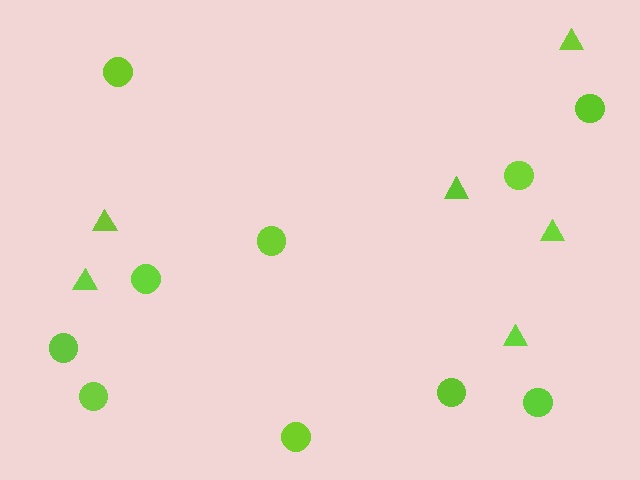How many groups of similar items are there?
There are 2 groups: one group of circles (10) and one group of triangles (6).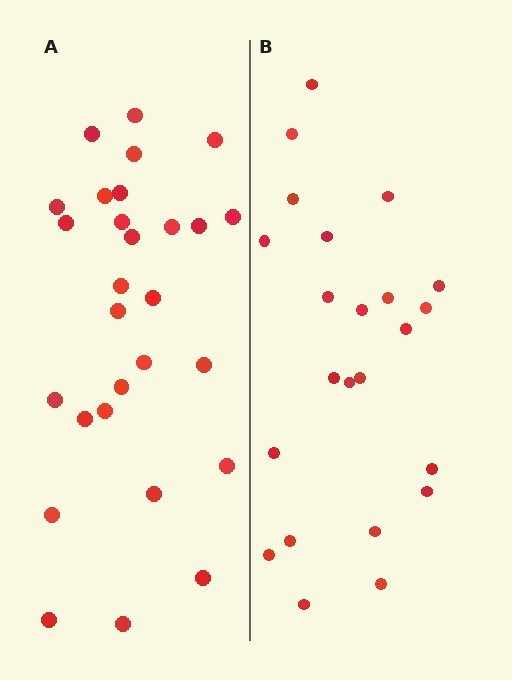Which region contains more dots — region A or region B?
Region A (the left region) has more dots.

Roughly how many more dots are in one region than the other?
Region A has about 5 more dots than region B.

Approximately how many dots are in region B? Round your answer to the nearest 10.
About 20 dots. (The exact count is 23, which rounds to 20.)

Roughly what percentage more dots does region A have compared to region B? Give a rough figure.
About 20% more.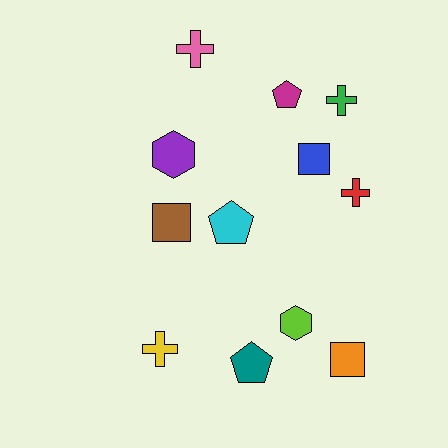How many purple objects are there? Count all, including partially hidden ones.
There is 1 purple object.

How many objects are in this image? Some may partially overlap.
There are 12 objects.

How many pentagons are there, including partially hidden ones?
There are 3 pentagons.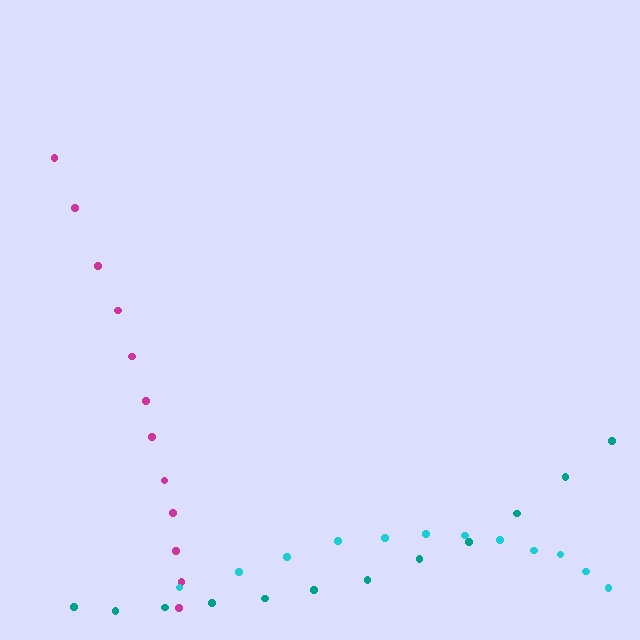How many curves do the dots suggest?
There are 3 distinct paths.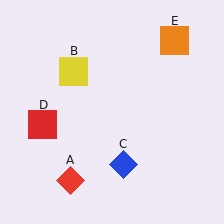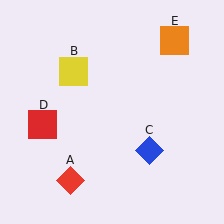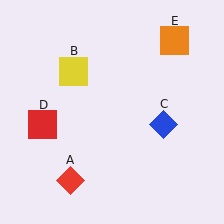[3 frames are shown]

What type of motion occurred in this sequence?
The blue diamond (object C) rotated counterclockwise around the center of the scene.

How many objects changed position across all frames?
1 object changed position: blue diamond (object C).